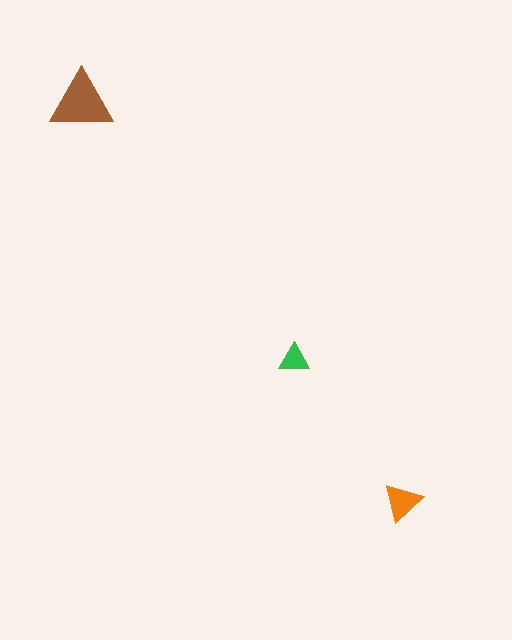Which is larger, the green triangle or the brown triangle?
The brown one.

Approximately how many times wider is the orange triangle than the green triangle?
About 1.5 times wider.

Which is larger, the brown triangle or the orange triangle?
The brown one.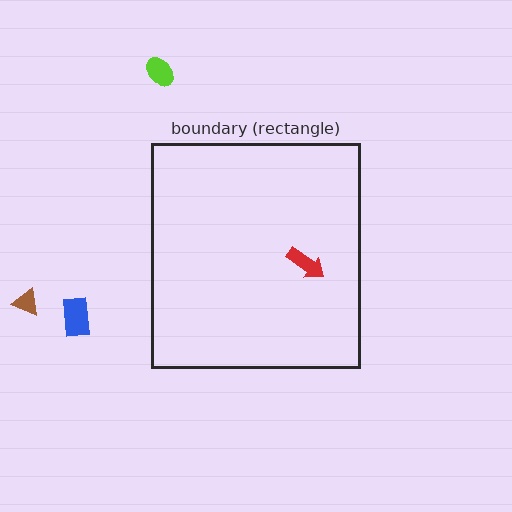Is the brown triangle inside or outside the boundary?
Outside.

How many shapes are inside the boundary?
1 inside, 3 outside.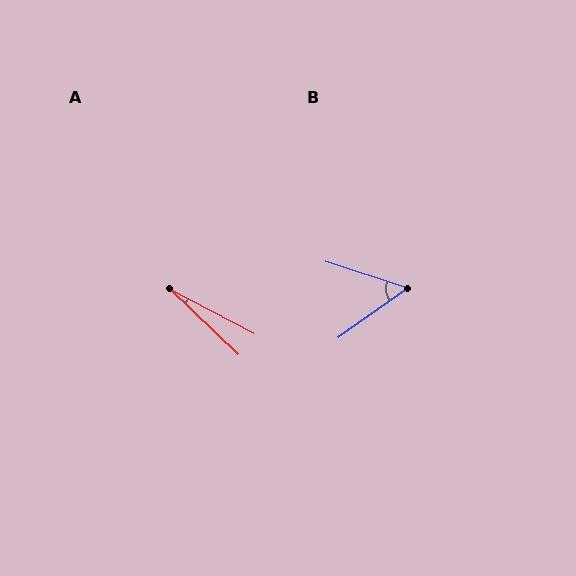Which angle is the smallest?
A, at approximately 16 degrees.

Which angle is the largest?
B, at approximately 53 degrees.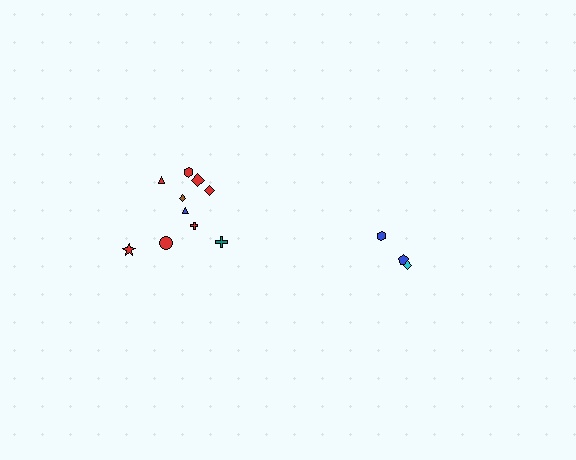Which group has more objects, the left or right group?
The left group.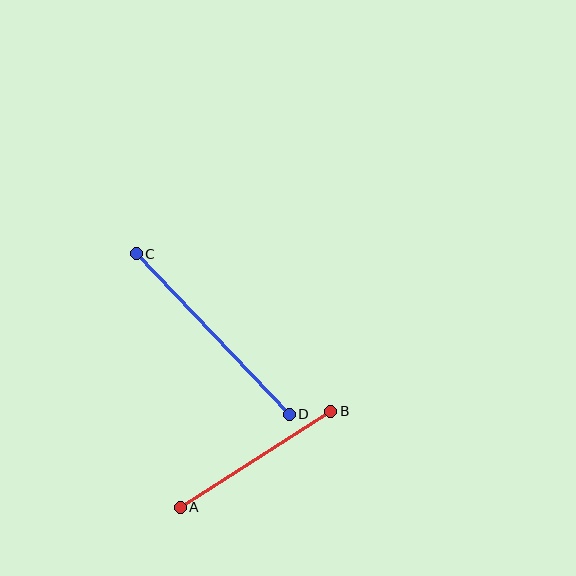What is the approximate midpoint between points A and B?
The midpoint is at approximately (255, 459) pixels.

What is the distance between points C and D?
The distance is approximately 221 pixels.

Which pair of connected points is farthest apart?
Points C and D are farthest apart.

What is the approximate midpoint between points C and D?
The midpoint is at approximately (213, 334) pixels.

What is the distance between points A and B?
The distance is approximately 179 pixels.